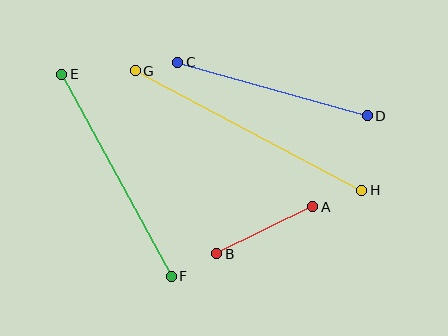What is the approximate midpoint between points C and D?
The midpoint is at approximately (272, 89) pixels.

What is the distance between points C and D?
The distance is approximately 197 pixels.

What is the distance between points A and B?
The distance is approximately 107 pixels.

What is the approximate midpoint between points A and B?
The midpoint is at approximately (265, 230) pixels.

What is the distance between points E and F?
The distance is approximately 230 pixels.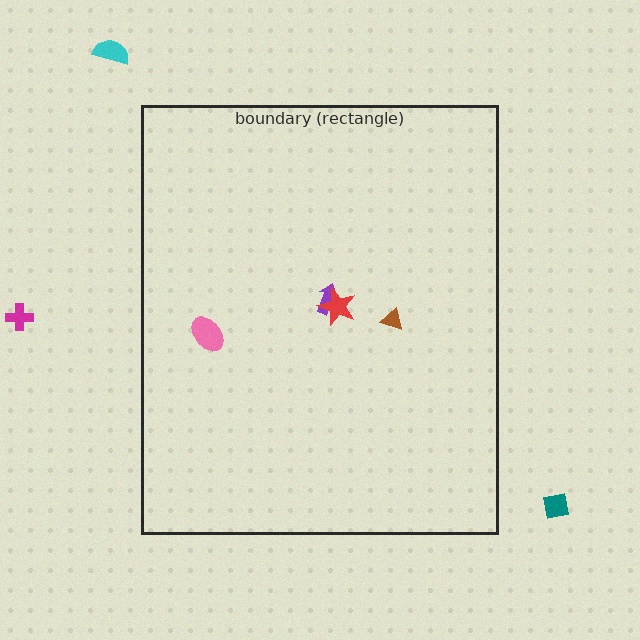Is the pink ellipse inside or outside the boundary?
Inside.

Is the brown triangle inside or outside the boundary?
Inside.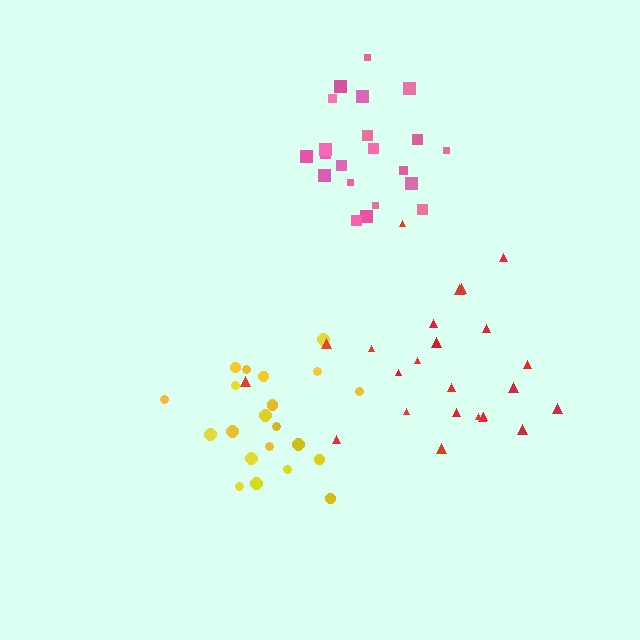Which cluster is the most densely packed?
Yellow.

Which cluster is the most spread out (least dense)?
Red.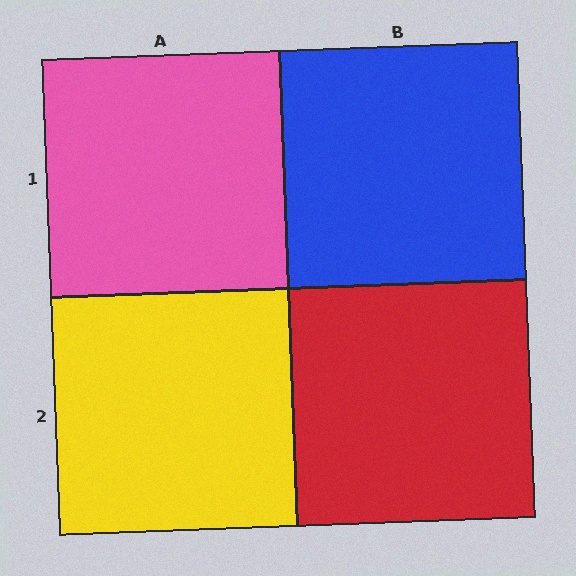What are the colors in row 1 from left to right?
Pink, blue.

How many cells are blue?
1 cell is blue.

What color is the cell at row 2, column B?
Red.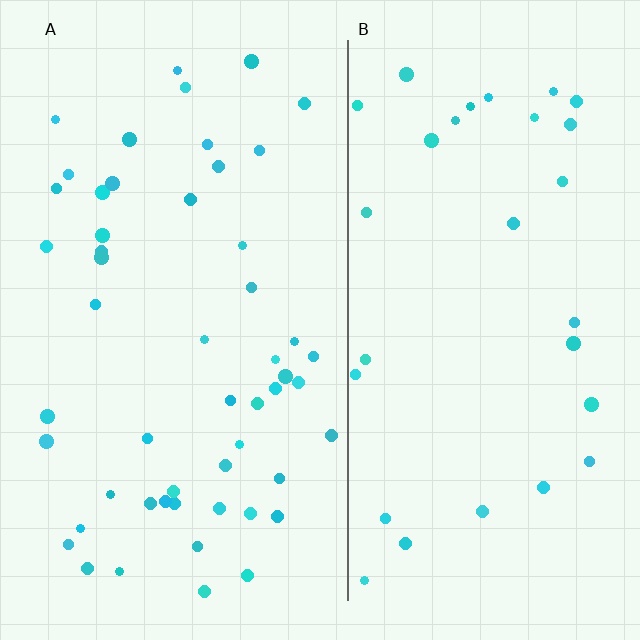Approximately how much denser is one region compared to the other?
Approximately 1.8× — region A over region B.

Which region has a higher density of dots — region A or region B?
A (the left).